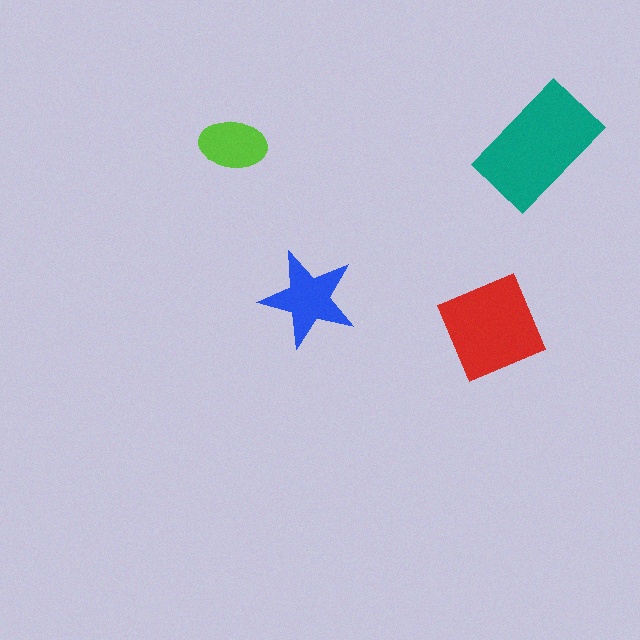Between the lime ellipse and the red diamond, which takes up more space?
The red diamond.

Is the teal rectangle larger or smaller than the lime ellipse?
Larger.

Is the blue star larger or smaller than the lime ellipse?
Larger.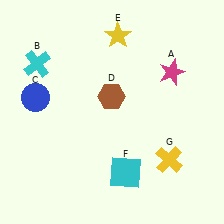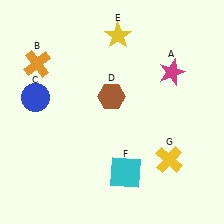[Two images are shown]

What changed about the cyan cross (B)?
In Image 1, B is cyan. In Image 2, it changed to orange.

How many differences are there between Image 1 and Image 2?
There is 1 difference between the two images.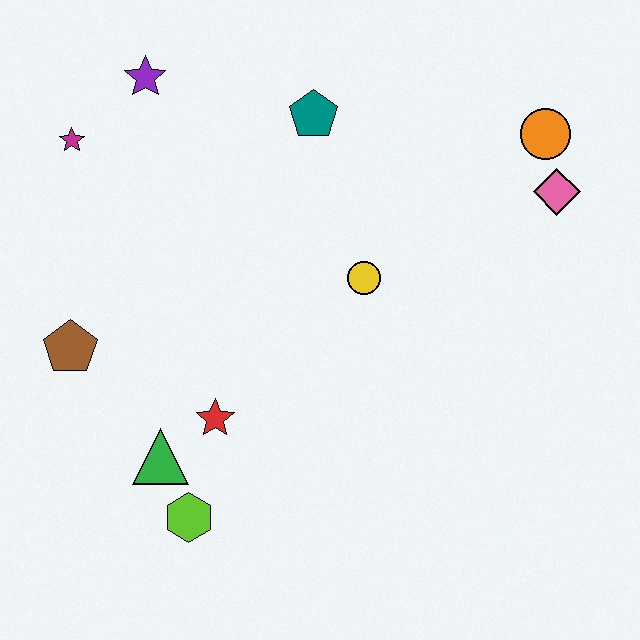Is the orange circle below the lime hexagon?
No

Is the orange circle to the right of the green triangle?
Yes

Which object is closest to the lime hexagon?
The green triangle is closest to the lime hexagon.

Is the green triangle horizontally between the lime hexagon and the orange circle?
No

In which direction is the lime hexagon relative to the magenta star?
The lime hexagon is below the magenta star.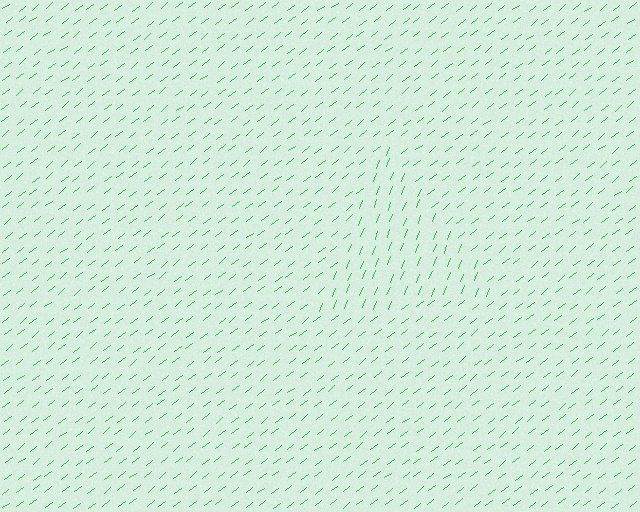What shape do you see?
I see a triangle.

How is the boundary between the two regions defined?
The boundary is defined purely by a change in line orientation (approximately 31 degrees difference). All lines are the same color and thickness.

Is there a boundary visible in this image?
Yes, there is a texture boundary formed by a change in line orientation.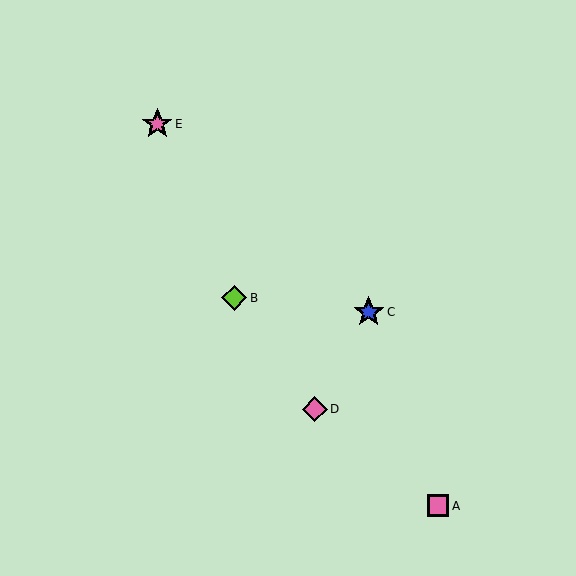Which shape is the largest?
The blue star (labeled C) is the largest.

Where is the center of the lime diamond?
The center of the lime diamond is at (234, 298).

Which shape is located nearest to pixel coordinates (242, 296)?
The lime diamond (labeled B) at (234, 298) is nearest to that location.